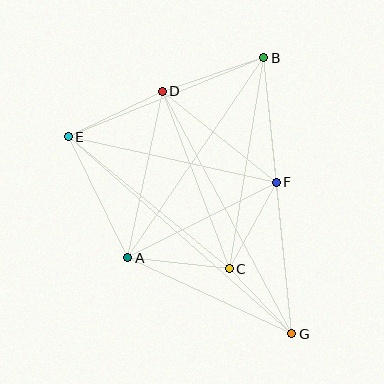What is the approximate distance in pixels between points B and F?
The distance between B and F is approximately 125 pixels.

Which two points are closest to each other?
Points C and G are closest to each other.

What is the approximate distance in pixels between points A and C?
The distance between A and C is approximately 102 pixels.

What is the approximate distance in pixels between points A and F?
The distance between A and F is approximately 167 pixels.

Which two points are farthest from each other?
Points E and G are farthest from each other.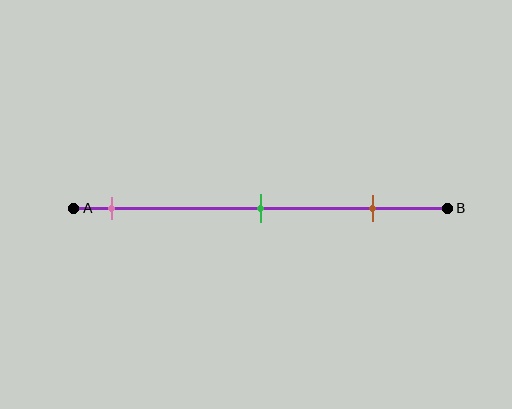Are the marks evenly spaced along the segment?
Yes, the marks are approximately evenly spaced.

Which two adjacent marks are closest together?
The green and brown marks are the closest adjacent pair.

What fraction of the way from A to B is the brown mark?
The brown mark is approximately 80% (0.8) of the way from A to B.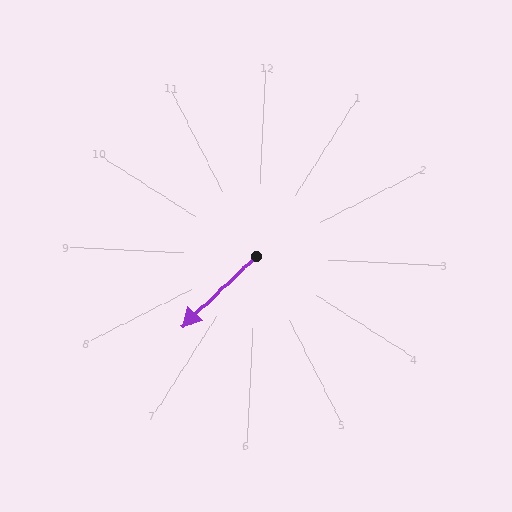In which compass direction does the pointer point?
Southwest.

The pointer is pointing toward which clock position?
Roughly 7 o'clock.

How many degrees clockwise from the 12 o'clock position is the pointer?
Approximately 224 degrees.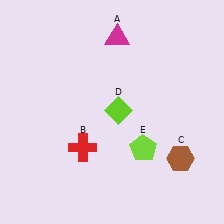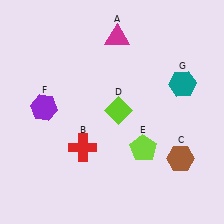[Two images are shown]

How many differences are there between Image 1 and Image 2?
There are 2 differences between the two images.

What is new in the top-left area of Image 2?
A purple hexagon (F) was added in the top-left area of Image 2.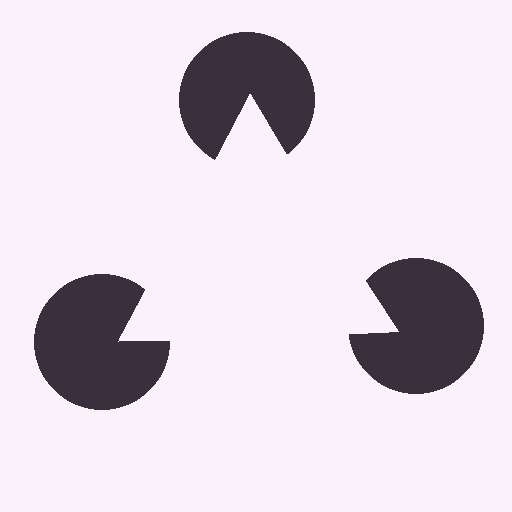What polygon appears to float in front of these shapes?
An illusory triangle — its edges are inferred from the aligned wedge cuts in the pac-man discs, not physically drawn.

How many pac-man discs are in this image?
There are 3 — one at each vertex of the illusory triangle.